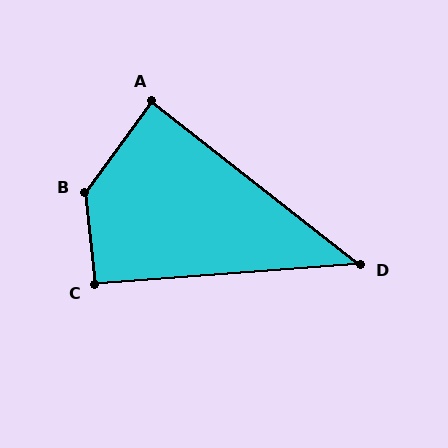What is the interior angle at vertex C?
Approximately 92 degrees (approximately right).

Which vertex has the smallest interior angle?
D, at approximately 42 degrees.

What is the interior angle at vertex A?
Approximately 88 degrees (approximately right).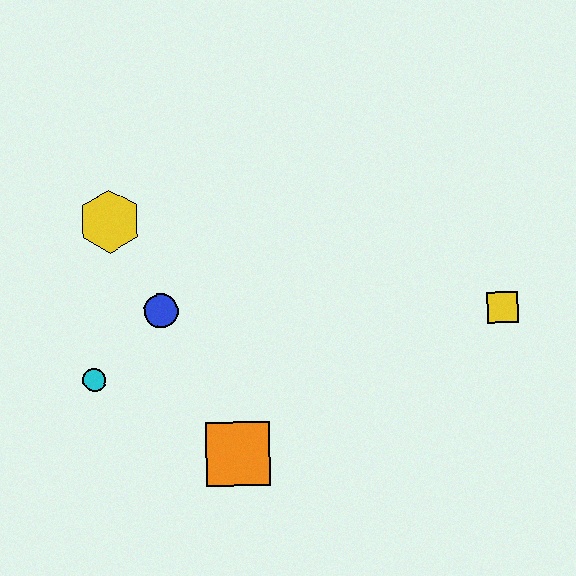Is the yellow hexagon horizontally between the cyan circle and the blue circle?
Yes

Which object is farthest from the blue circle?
The yellow square is farthest from the blue circle.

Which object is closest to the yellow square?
The orange square is closest to the yellow square.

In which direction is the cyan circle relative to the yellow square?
The cyan circle is to the left of the yellow square.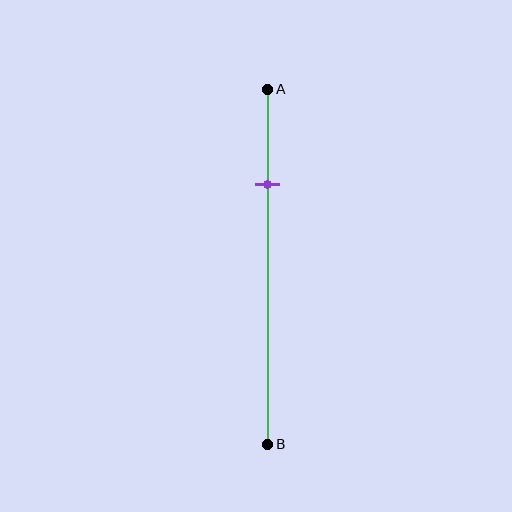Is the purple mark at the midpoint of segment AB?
No, the mark is at about 25% from A, not at the 50% midpoint.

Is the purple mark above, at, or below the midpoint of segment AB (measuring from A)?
The purple mark is above the midpoint of segment AB.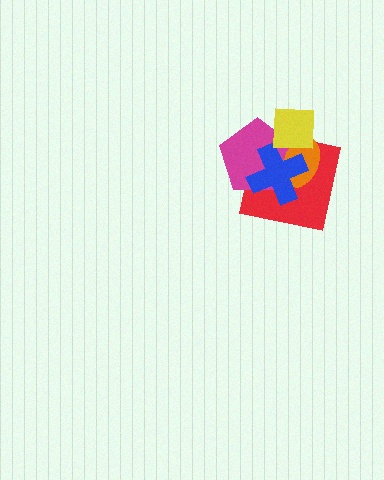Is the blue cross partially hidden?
Yes, it is partially covered by another shape.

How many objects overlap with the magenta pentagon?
4 objects overlap with the magenta pentagon.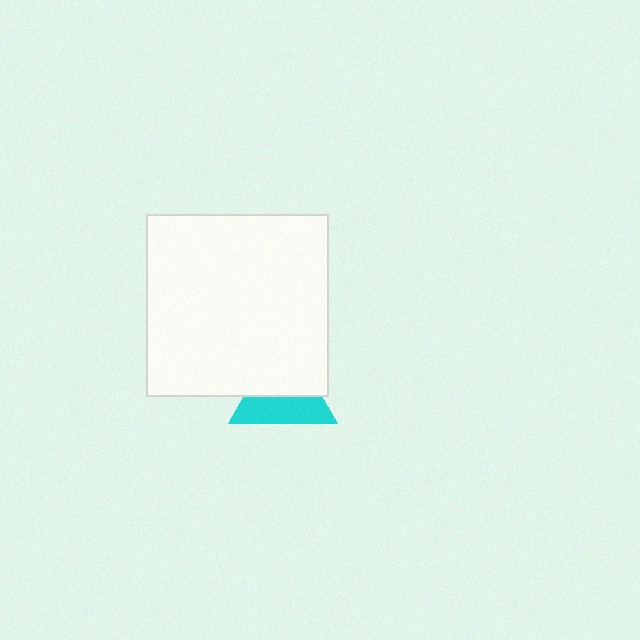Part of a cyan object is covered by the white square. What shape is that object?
It is a triangle.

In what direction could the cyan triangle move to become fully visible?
The cyan triangle could move down. That would shift it out from behind the white square entirely.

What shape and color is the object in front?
The object in front is a white square.